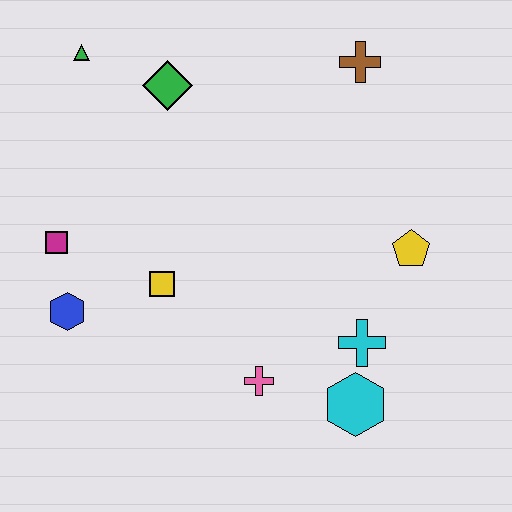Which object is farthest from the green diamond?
The cyan hexagon is farthest from the green diamond.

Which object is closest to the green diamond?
The green triangle is closest to the green diamond.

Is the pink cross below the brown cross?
Yes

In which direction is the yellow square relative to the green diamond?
The yellow square is below the green diamond.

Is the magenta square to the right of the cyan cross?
No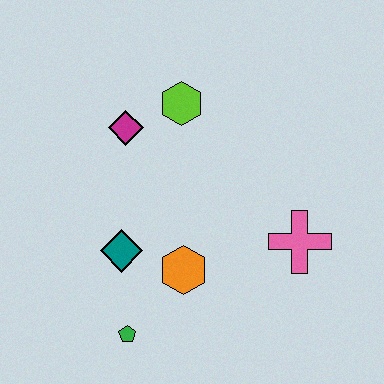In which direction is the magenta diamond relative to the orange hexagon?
The magenta diamond is above the orange hexagon.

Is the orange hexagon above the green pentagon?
Yes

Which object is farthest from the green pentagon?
The lime hexagon is farthest from the green pentagon.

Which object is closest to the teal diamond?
The orange hexagon is closest to the teal diamond.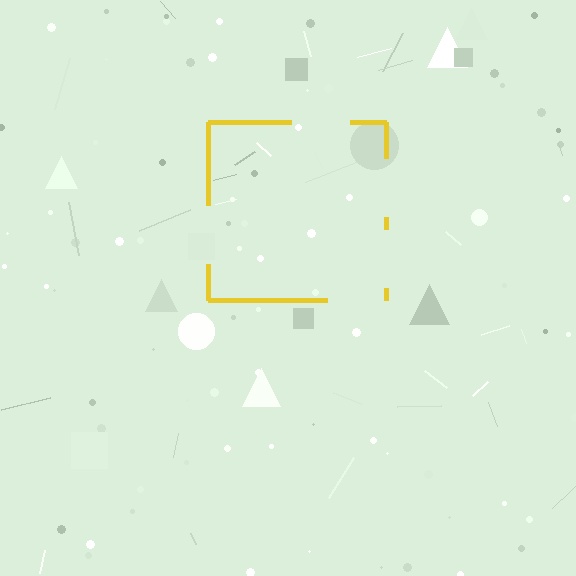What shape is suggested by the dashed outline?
The dashed outline suggests a square.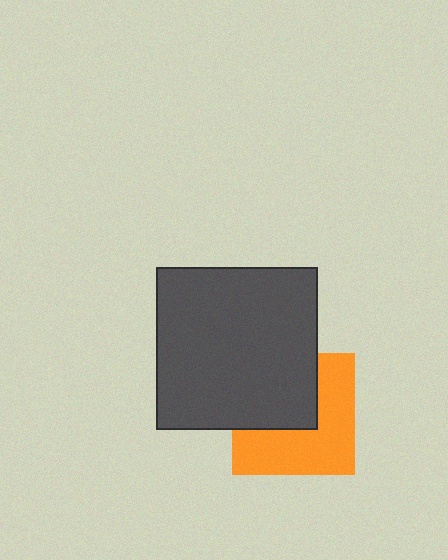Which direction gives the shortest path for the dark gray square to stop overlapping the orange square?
Moving toward the upper-left gives the shortest separation.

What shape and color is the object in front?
The object in front is a dark gray square.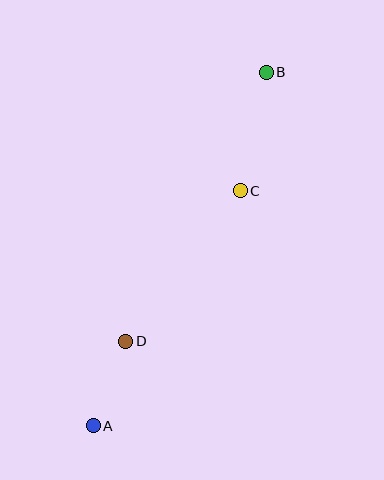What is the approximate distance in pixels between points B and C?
The distance between B and C is approximately 121 pixels.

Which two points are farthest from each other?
Points A and B are farthest from each other.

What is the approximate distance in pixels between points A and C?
The distance between A and C is approximately 277 pixels.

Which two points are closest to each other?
Points A and D are closest to each other.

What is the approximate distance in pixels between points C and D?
The distance between C and D is approximately 189 pixels.